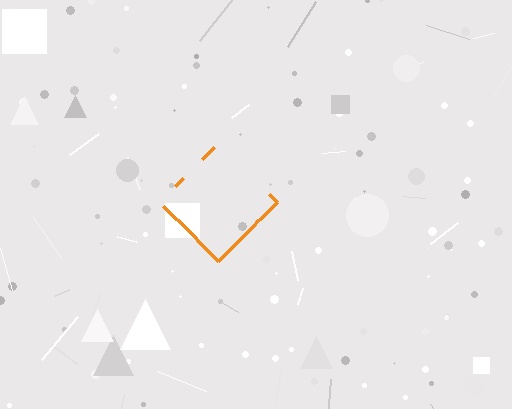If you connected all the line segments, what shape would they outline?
They would outline a diamond.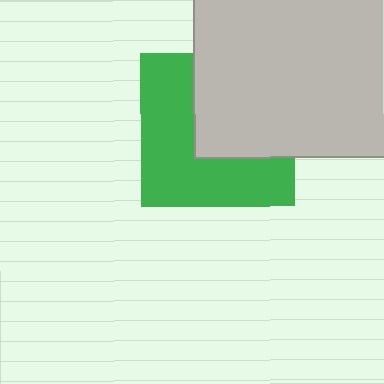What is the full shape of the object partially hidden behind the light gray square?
The partially hidden object is a green square.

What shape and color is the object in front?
The object in front is a light gray square.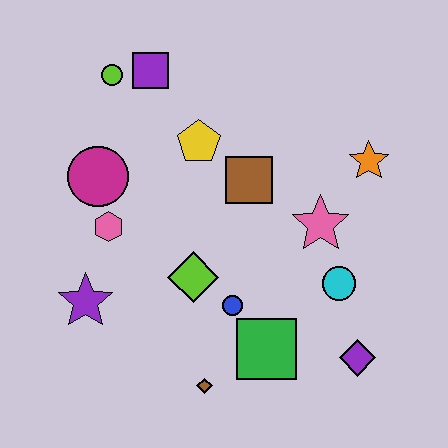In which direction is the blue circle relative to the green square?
The blue circle is above the green square.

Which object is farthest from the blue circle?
The lime circle is farthest from the blue circle.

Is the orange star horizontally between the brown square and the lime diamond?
No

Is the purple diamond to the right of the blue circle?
Yes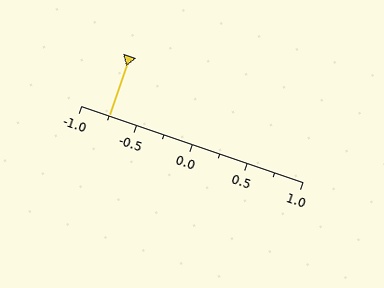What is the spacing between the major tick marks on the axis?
The major ticks are spaced 0.5 apart.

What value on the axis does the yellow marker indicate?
The marker indicates approximately -0.75.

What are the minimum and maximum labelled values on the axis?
The axis runs from -1.0 to 1.0.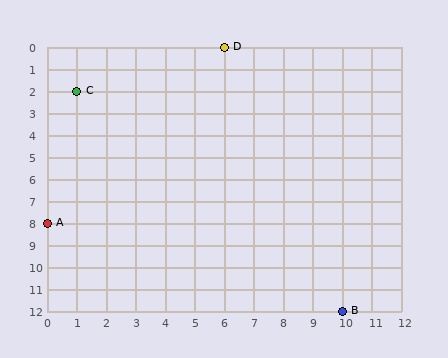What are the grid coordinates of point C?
Point C is at grid coordinates (1, 2).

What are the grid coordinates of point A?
Point A is at grid coordinates (0, 8).